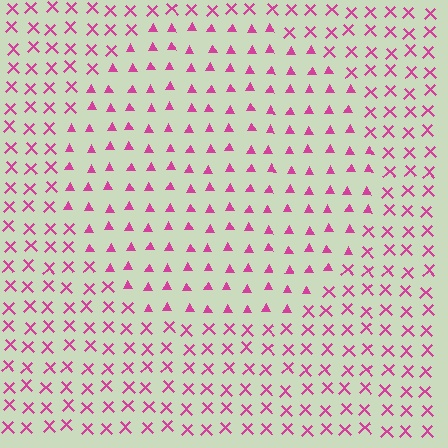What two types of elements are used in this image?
The image uses triangles inside the circle region and X marks outside it.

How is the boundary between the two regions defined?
The boundary is defined by a change in element shape: triangles inside vs. X marks outside. All elements share the same color and spacing.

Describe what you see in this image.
The image is filled with small magenta elements arranged in a uniform grid. A circle-shaped region contains triangles, while the surrounding area contains X marks. The boundary is defined purely by the change in element shape.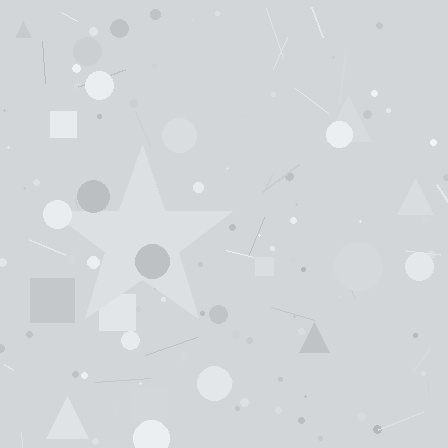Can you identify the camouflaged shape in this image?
The camouflaged shape is a star.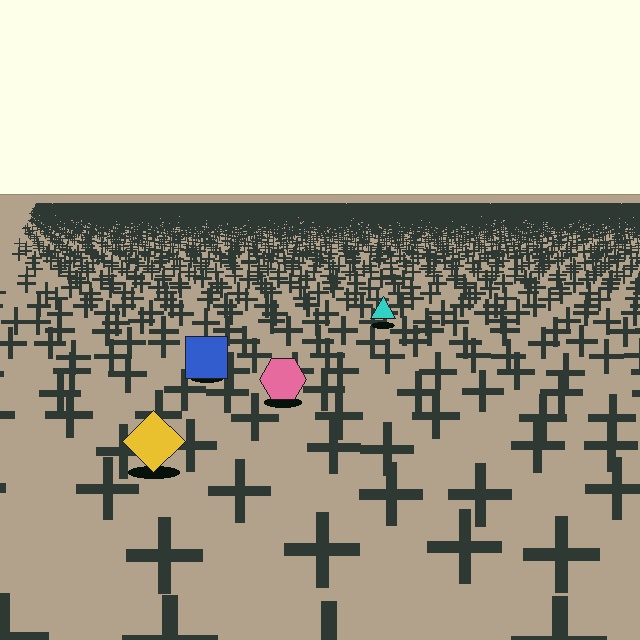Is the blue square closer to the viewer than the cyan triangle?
Yes. The blue square is closer — you can tell from the texture gradient: the ground texture is coarser near it.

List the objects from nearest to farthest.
From nearest to farthest: the yellow diamond, the pink hexagon, the blue square, the cyan triangle.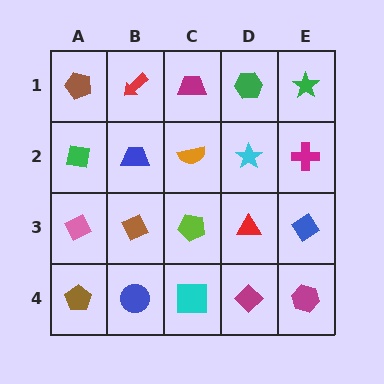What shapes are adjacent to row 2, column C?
A magenta trapezoid (row 1, column C), a lime pentagon (row 3, column C), a blue trapezoid (row 2, column B), a cyan star (row 2, column D).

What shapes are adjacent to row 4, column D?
A red triangle (row 3, column D), a cyan square (row 4, column C), a magenta hexagon (row 4, column E).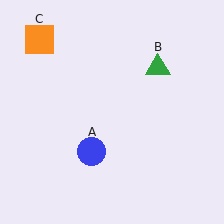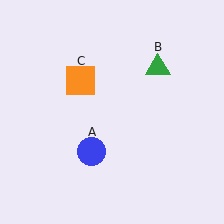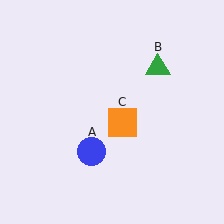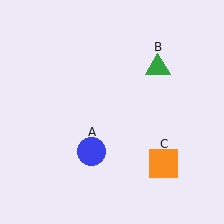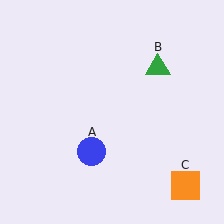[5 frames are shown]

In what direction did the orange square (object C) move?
The orange square (object C) moved down and to the right.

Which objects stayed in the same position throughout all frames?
Blue circle (object A) and green triangle (object B) remained stationary.